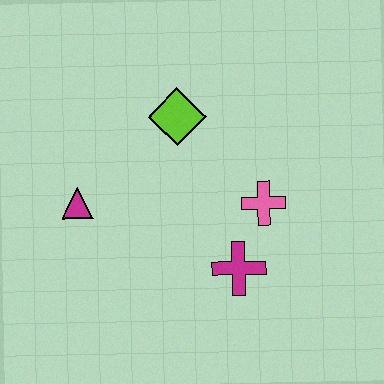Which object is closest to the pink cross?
The magenta cross is closest to the pink cross.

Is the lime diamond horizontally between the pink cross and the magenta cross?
No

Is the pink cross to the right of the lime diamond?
Yes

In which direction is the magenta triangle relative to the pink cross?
The magenta triangle is to the left of the pink cross.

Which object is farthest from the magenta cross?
The magenta triangle is farthest from the magenta cross.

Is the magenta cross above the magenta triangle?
No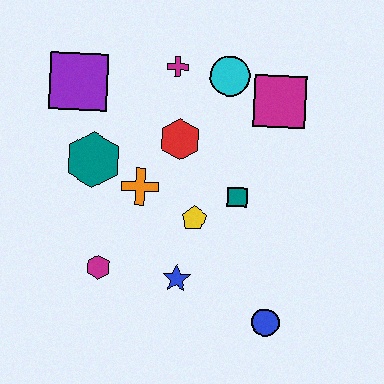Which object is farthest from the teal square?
The purple square is farthest from the teal square.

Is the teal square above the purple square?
No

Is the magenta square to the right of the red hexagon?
Yes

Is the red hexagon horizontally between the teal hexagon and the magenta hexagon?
No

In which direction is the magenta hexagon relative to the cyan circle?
The magenta hexagon is below the cyan circle.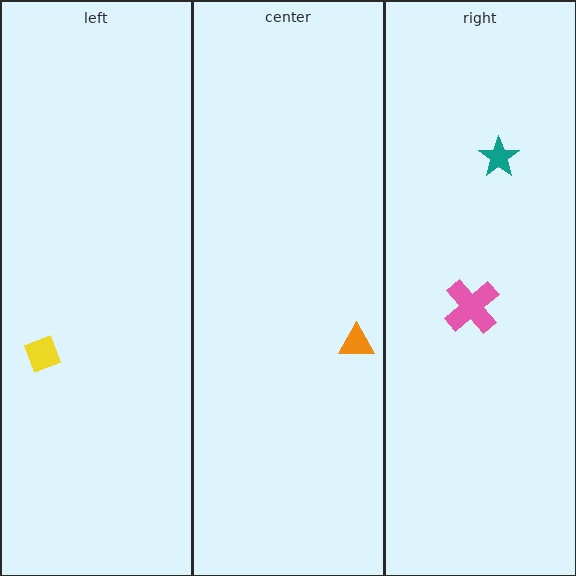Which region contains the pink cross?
The right region.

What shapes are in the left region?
The yellow diamond.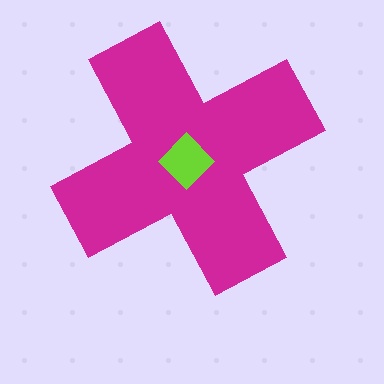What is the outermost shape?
The magenta cross.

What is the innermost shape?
The lime diamond.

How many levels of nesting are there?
2.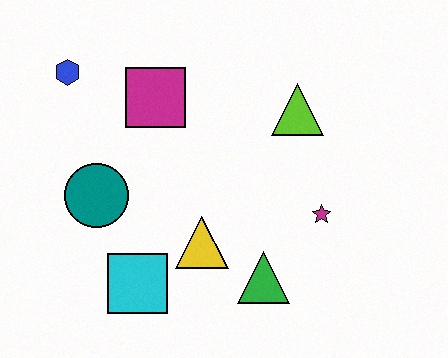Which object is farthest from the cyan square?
The lime triangle is farthest from the cyan square.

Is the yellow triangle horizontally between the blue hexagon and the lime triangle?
Yes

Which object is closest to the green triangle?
The yellow triangle is closest to the green triangle.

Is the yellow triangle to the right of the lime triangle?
No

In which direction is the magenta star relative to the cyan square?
The magenta star is to the right of the cyan square.